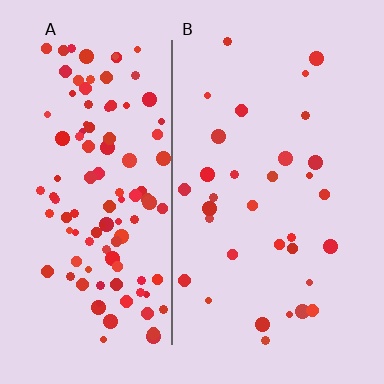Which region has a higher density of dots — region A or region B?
A (the left).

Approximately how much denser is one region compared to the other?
Approximately 3.4× — region A over region B.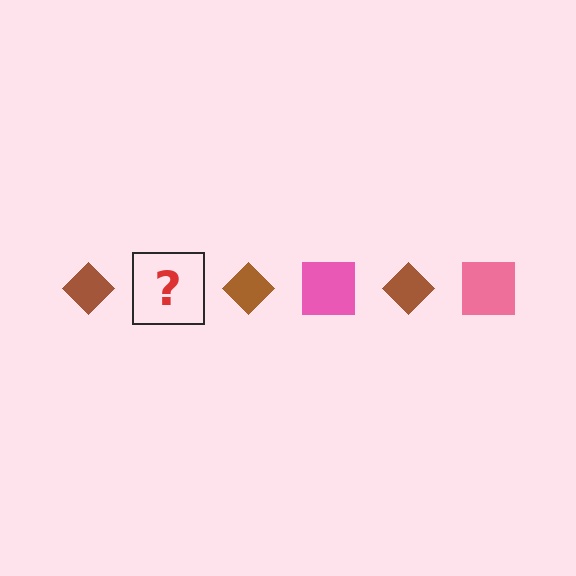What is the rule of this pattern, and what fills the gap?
The rule is that the pattern alternates between brown diamond and pink square. The gap should be filled with a pink square.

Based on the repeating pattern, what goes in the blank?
The blank should be a pink square.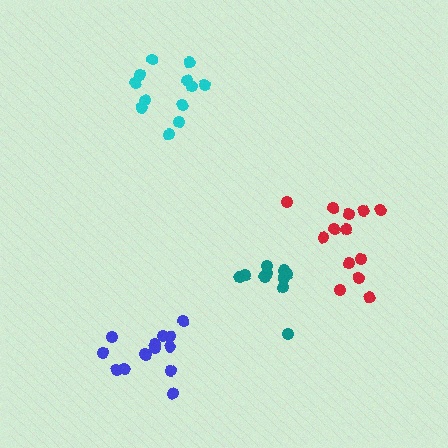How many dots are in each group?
Group 1: 10 dots, Group 2: 12 dots, Group 3: 15 dots, Group 4: 13 dots (50 total).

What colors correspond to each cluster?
The clusters are colored: teal, cyan, blue, red.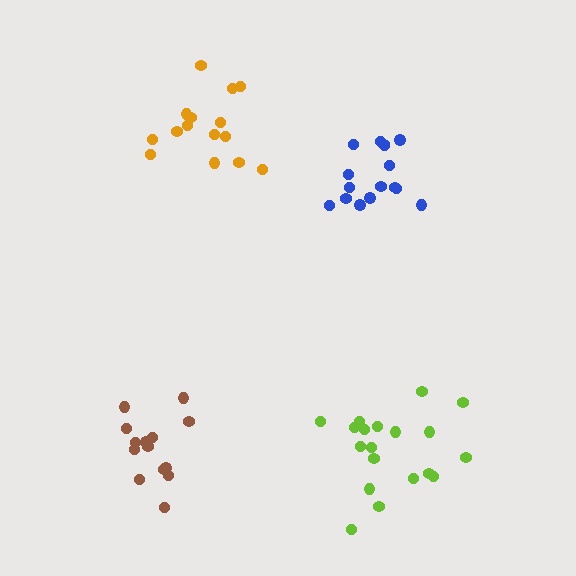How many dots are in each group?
Group 1: 15 dots, Group 2: 16 dots, Group 3: 15 dots, Group 4: 19 dots (65 total).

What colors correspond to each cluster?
The clusters are colored: brown, blue, orange, lime.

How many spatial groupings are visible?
There are 4 spatial groupings.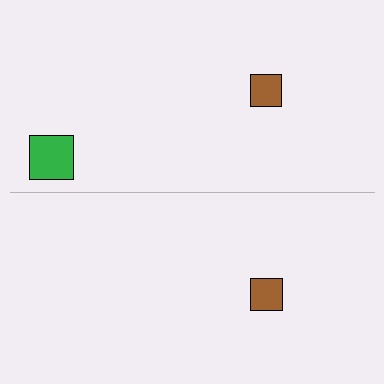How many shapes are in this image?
There are 3 shapes in this image.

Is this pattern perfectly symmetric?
No, the pattern is not perfectly symmetric. A green square is missing from the bottom side.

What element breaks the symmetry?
A green square is missing from the bottom side.